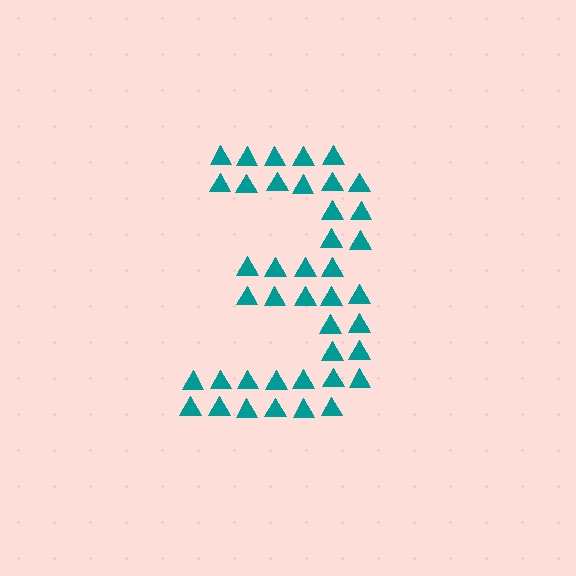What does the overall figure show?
The overall figure shows the digit 3.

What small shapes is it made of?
It is made of small triangles.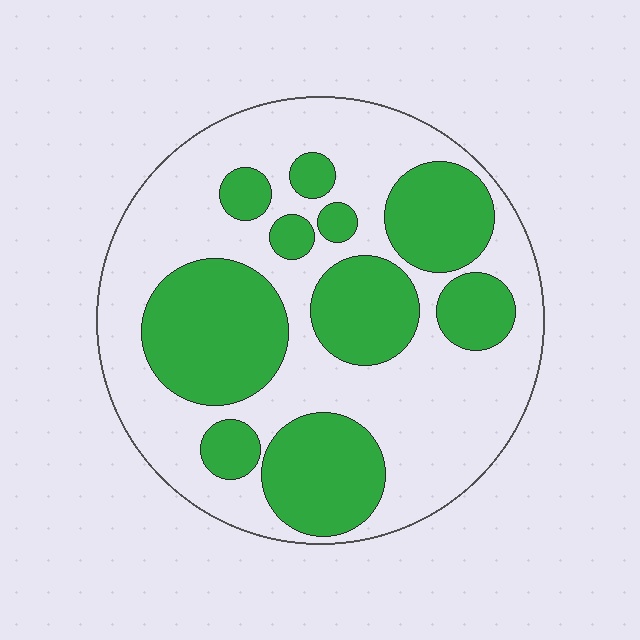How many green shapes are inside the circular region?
10.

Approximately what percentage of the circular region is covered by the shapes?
Approximately 40%.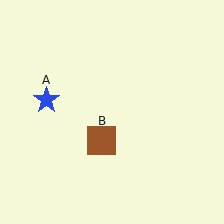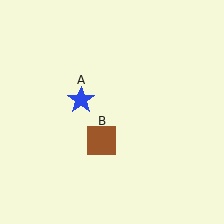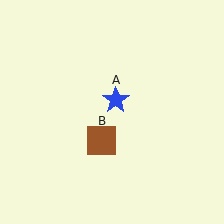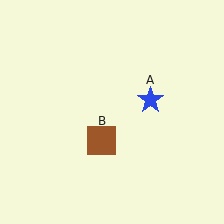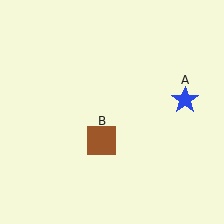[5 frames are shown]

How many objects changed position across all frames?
1 object changed position: blue star (object A).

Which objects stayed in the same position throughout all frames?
Brown square (object B) remained stationary.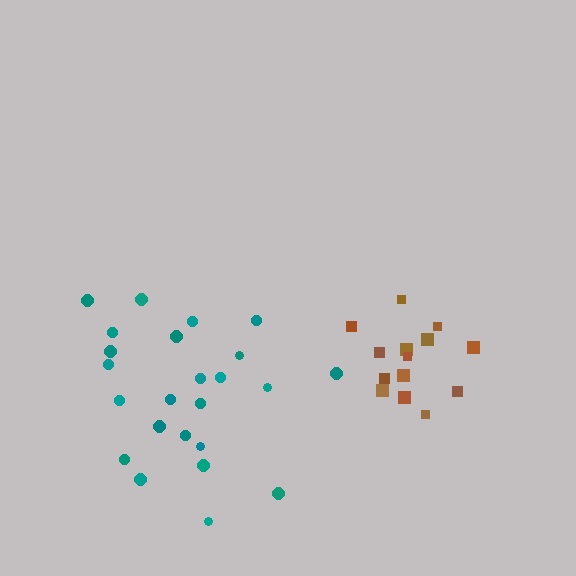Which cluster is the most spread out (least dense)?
Teal.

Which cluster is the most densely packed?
Brown.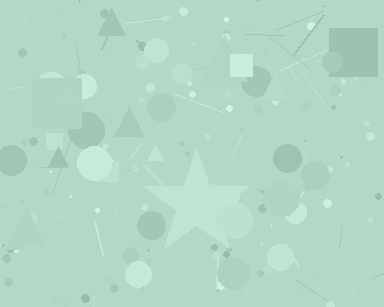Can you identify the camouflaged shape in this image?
The camouflaged shape is a star.